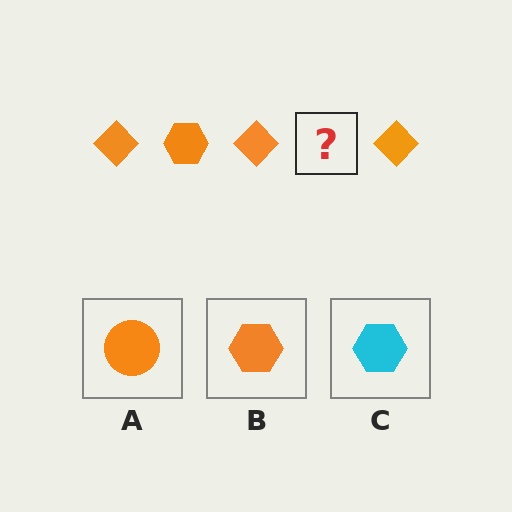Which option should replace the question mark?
Option B.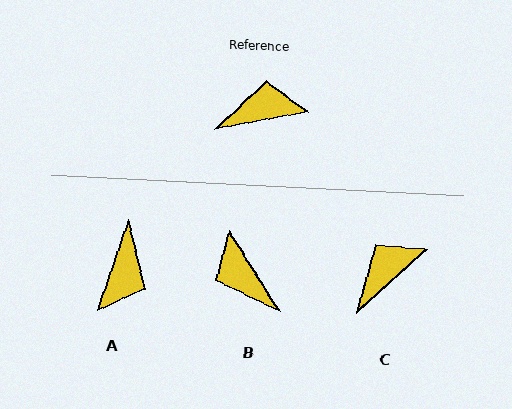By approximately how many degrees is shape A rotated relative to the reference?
Approximately 120 degrees clockwise.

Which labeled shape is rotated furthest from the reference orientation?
A, about 120 degrees away.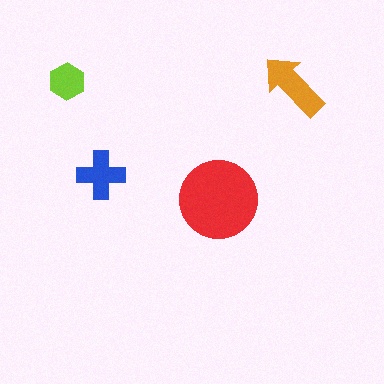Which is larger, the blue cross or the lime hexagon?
The blue cross.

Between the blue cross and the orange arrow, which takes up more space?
The orange arrow.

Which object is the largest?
The red circle.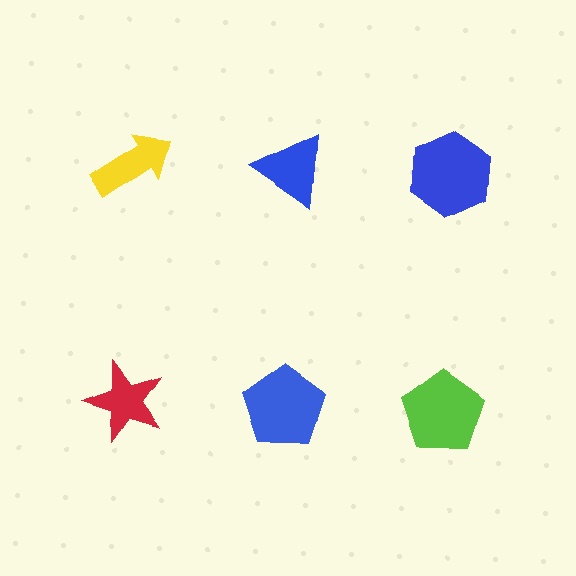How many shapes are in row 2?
3 shapes.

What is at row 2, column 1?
A red star.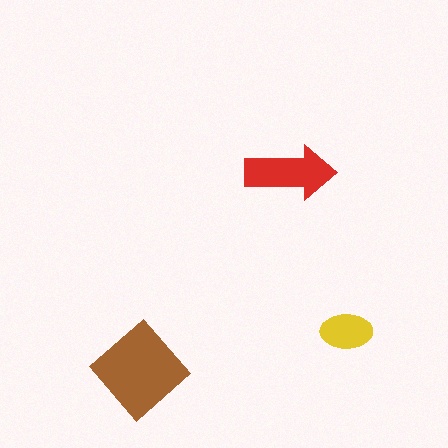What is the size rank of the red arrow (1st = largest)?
2nd.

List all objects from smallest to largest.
The yellow ellipse, the red arrow, the brown diamond.